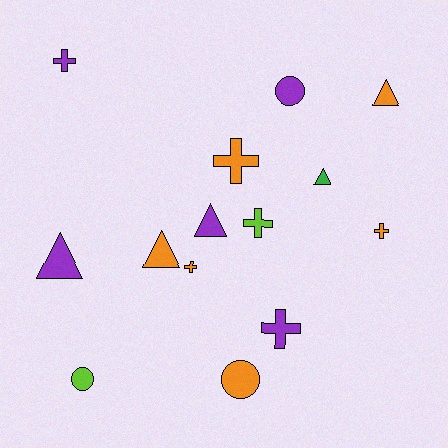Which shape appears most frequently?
Cross, with 6 objects.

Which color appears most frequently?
Orange, with 6 objects.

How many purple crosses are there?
There are 2 purple crosses.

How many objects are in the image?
There are 14 objects.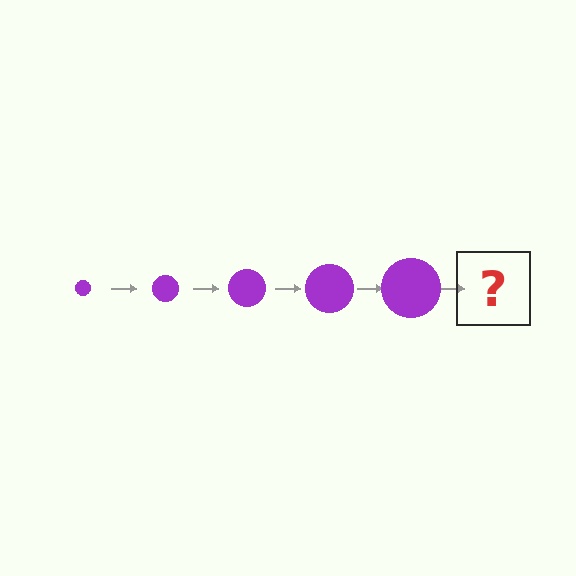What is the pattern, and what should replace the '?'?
The pattern is that the circle gets progressively larger each step. The '?' should be a purple circle, larger than the previous one.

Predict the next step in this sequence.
The next step is a purple circle, larger than the previous one.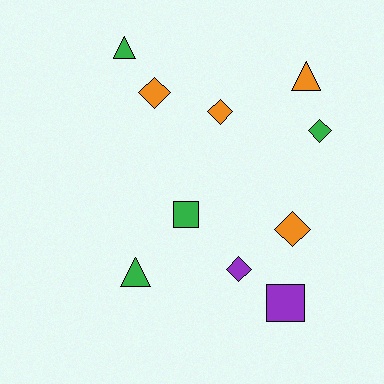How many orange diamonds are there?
There are 3 orange diamonds.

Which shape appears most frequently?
Diamond, with 5 objects.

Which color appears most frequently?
Green, with 4 objects.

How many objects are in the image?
There are 10 objects.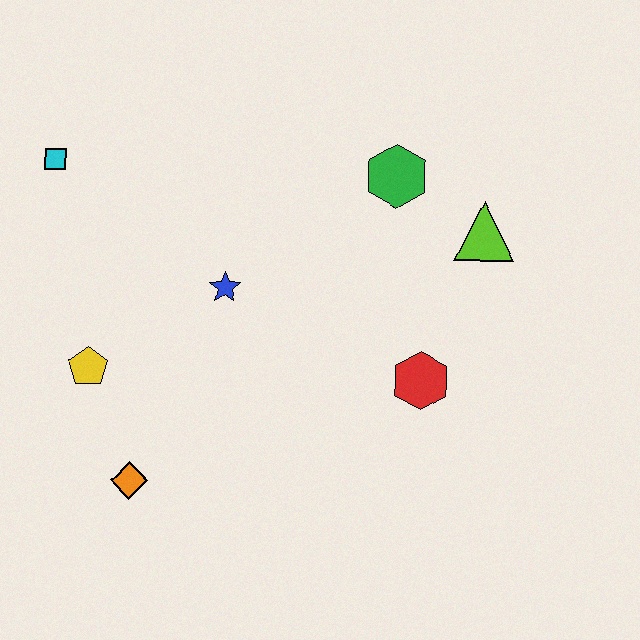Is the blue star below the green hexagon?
Yes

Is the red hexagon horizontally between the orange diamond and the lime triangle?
Yes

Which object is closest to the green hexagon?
The lime triangle is closest to the green hexagon.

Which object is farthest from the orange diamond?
The lime triangle is farthest from the orange diamond.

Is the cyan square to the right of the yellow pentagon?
No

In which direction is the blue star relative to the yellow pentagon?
The blue star is to the right of the yellow pentagon.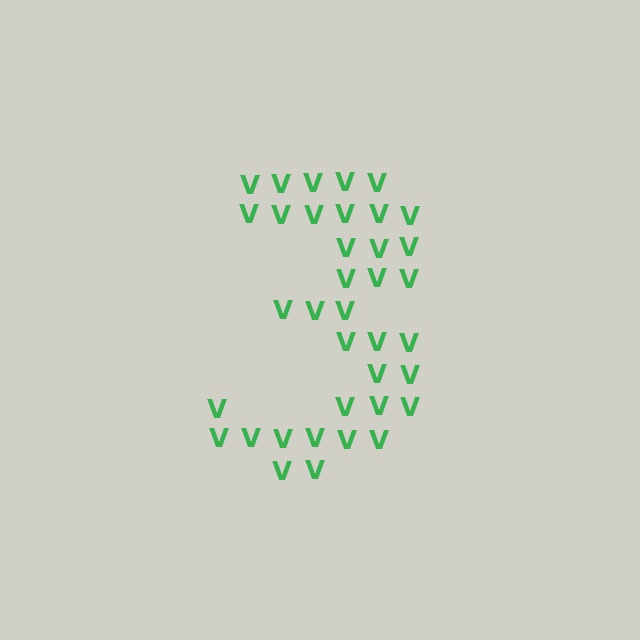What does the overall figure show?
The overall figure shows the digit 3.